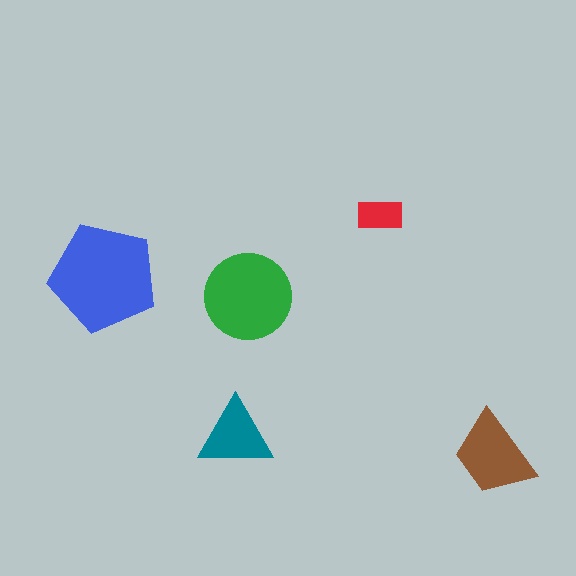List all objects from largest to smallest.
The blue pentagon, the green circle, the brown trapezoid, the teal triangle, the red rectangle.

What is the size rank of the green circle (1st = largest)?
2nd.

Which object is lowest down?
The brown trapezoid is bottommost.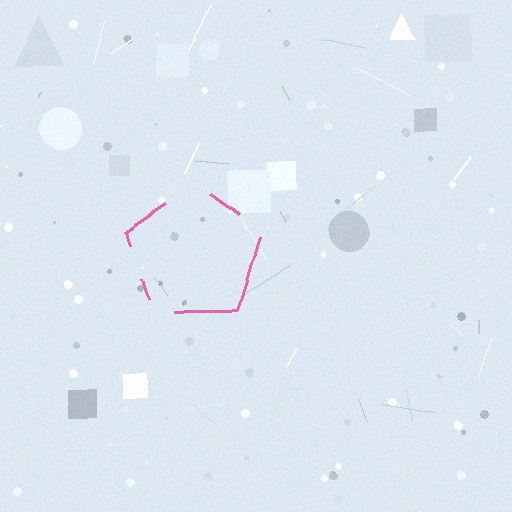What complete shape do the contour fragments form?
The contour fragments form a pentagon.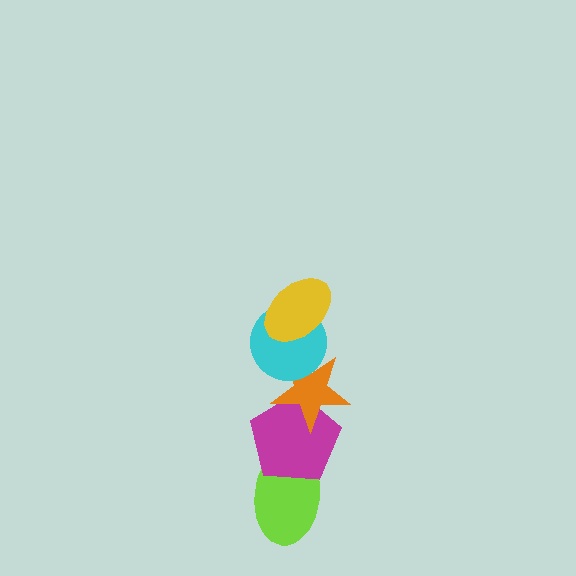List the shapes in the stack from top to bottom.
From top to bottom: the yellow ellipse, the cyan circle, the orange star, the magenta pentagon, the lime ellipse.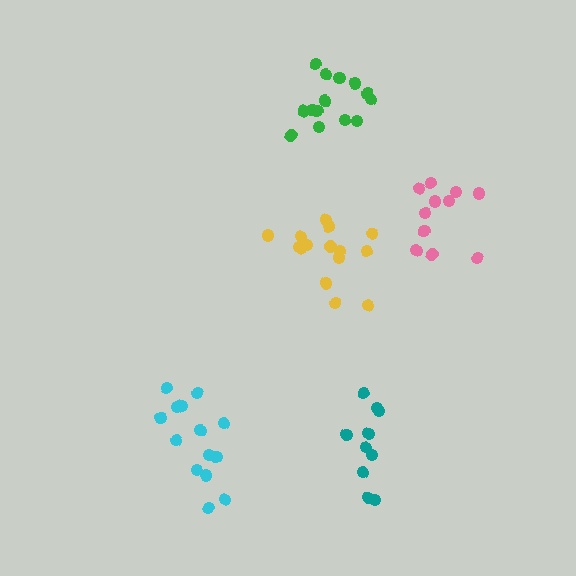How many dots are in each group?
Group 1: 11 dots, Group 2: 15 dots, Group 3: 14 dots, Group 4: 10 dots, Group 5: 14 dots (64 total).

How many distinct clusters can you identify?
There are 5 distinct clusters.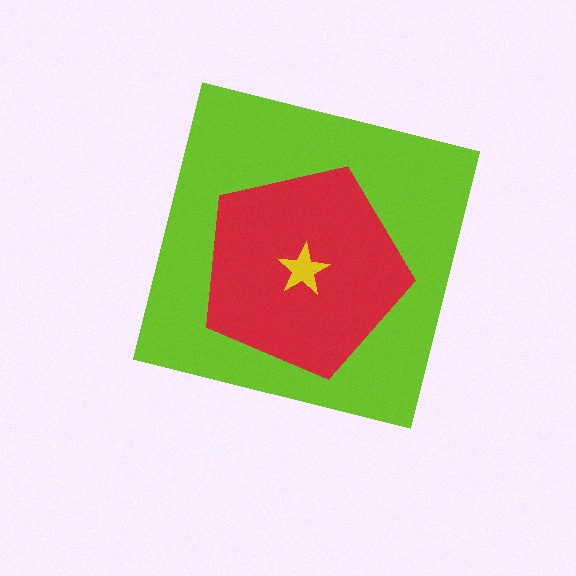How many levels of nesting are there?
3.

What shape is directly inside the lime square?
The red pentagon.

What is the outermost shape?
The lime square.